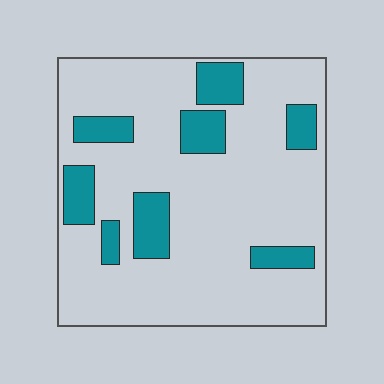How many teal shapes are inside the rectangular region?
8.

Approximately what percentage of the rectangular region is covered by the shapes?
Approximately 20%.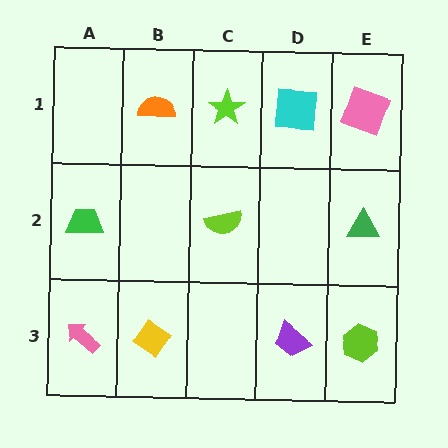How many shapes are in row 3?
4 shapes.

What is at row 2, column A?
A green trapezoid.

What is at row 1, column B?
An orange semicircle.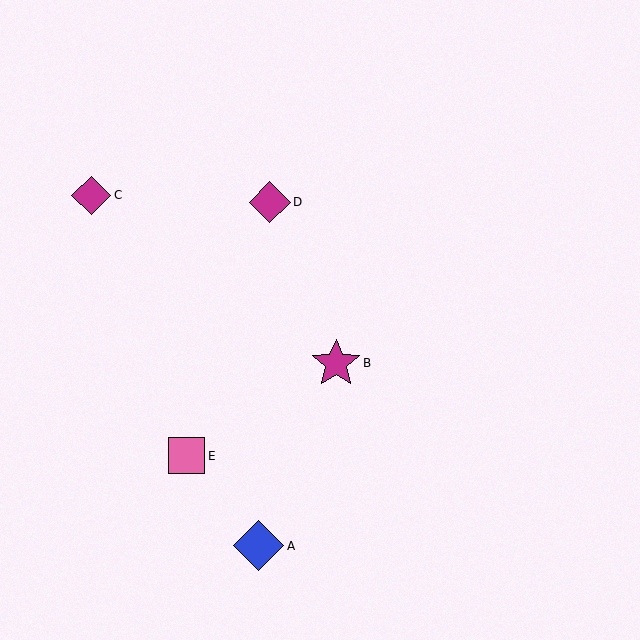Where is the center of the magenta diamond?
The center of the magenta diamond is at (270, 202).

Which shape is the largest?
The blue diamond (labeled A) is the largest.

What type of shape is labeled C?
Shape C is a magenta diamond.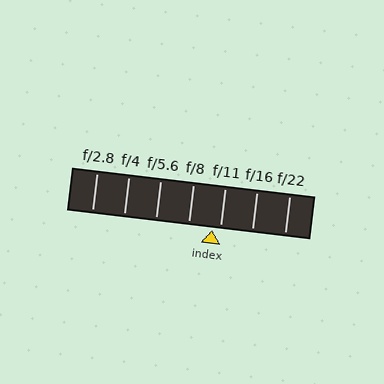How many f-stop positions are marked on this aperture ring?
There are 7 f-stop positions marked.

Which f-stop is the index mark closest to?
The index mark is closest to f/11.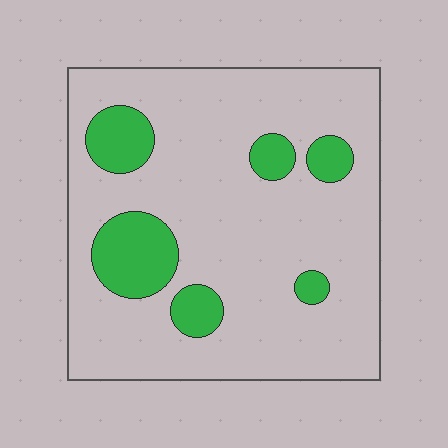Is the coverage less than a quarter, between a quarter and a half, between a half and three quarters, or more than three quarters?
Less than a quarter.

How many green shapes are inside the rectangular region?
6.